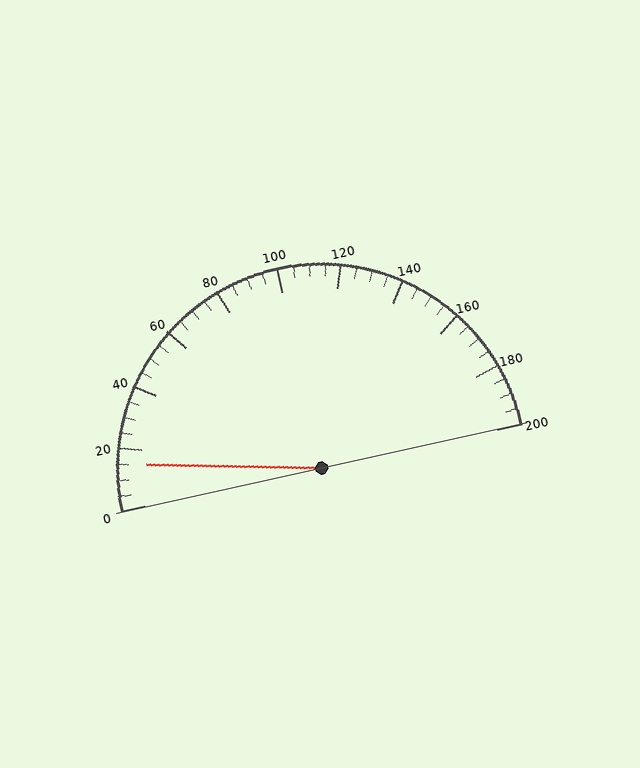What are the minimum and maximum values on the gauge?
The gauge ranges from 0 to 200.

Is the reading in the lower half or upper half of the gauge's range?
The reading is in the lower half of the range (0 to 200).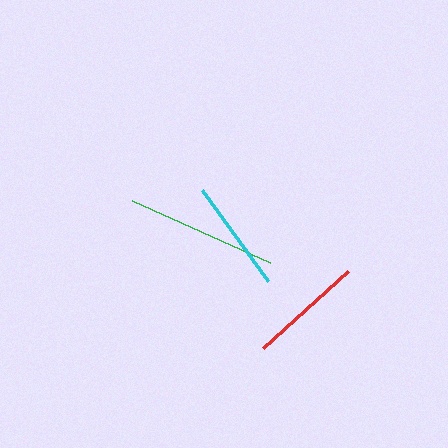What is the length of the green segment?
The green segment is approximately 151 pixels long.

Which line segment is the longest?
The green line is the longest at approximately 151 pixels.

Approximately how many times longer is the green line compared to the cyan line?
The green line is approximately 1.3 times the length of the cyan line.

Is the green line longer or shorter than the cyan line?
The green line is longer than the cyan line.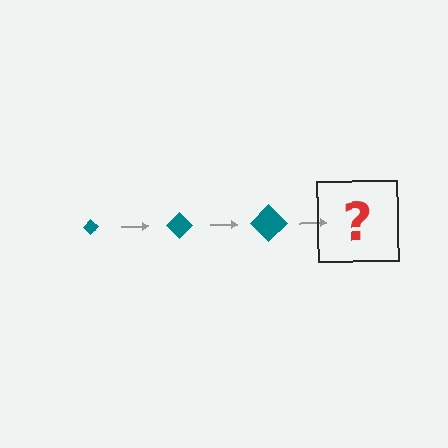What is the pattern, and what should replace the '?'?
The pattern is that the diamond gets progressively larger each step. The '?' should be a teal diamond, larger than the previous one.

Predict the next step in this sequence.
The next step is a teal diamond, larger than the previous one.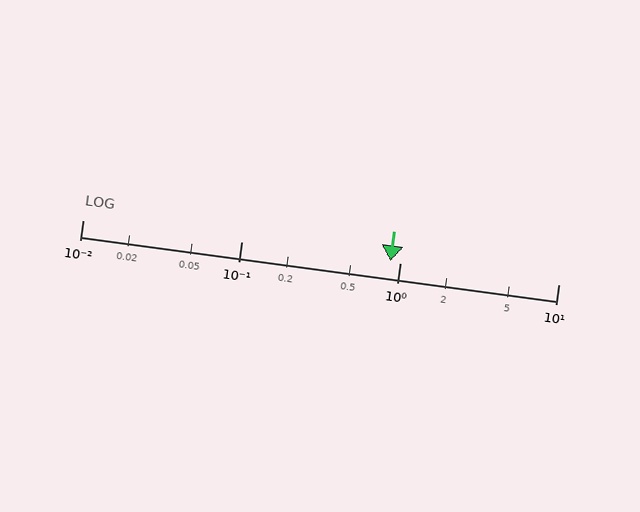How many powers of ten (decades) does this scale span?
The scale spans 3 decades, from 0.01 to 10.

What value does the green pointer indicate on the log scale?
The pointer indicates approximately 0.87.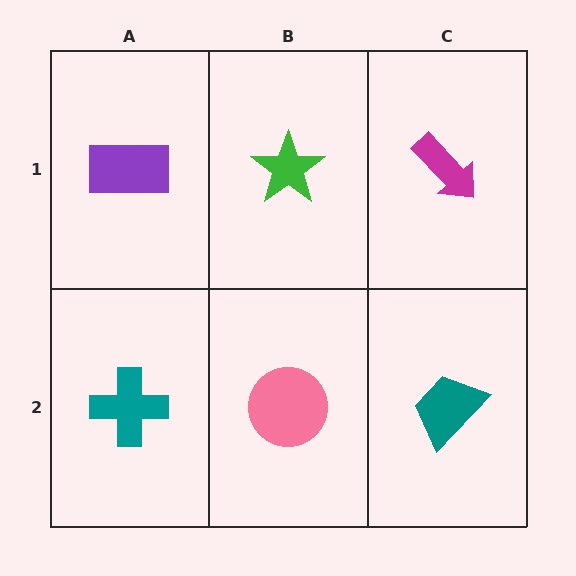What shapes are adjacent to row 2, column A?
A purple rectangle (row 1, column A), a pink circle (row 2, column B).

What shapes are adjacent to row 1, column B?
A pink circle (row 2, column B), a purple rectangle (row 1, column A), a magenta arrow (row 1, column C).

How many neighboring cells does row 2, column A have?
2.